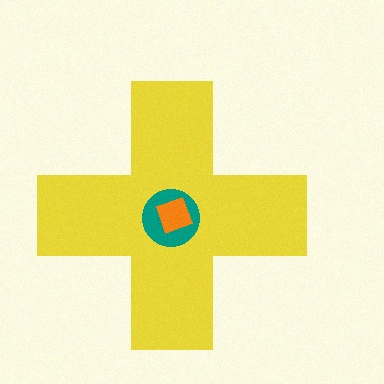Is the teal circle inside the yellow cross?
Yes.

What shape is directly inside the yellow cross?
The teal circle.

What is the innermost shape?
The orange diamond.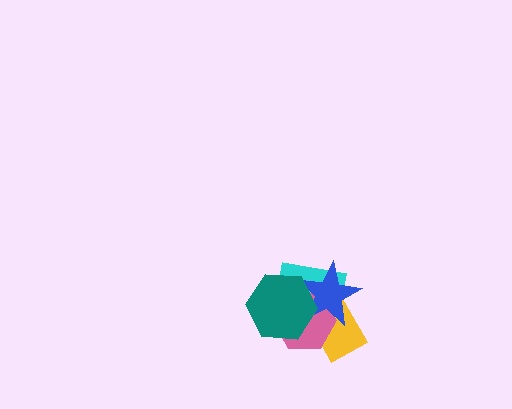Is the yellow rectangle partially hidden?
Yes, it is partially covered by another shape.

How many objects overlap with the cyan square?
4 objects overlap with the cyan square.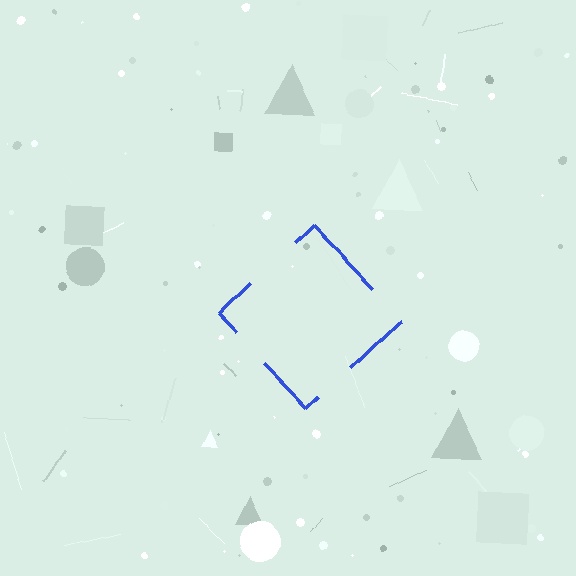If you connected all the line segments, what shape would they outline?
They would outline a diamond.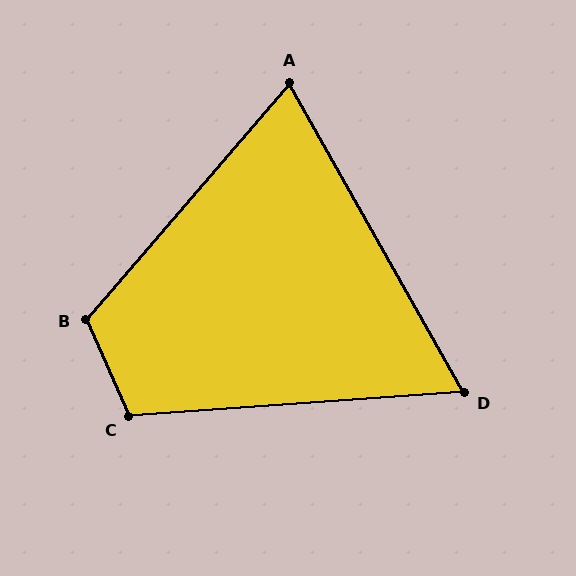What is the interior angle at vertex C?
Approximately 110 degrees (obtuse).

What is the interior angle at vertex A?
Approximately 70 degrees (acute).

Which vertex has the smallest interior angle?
D, at approximately 65 degrees.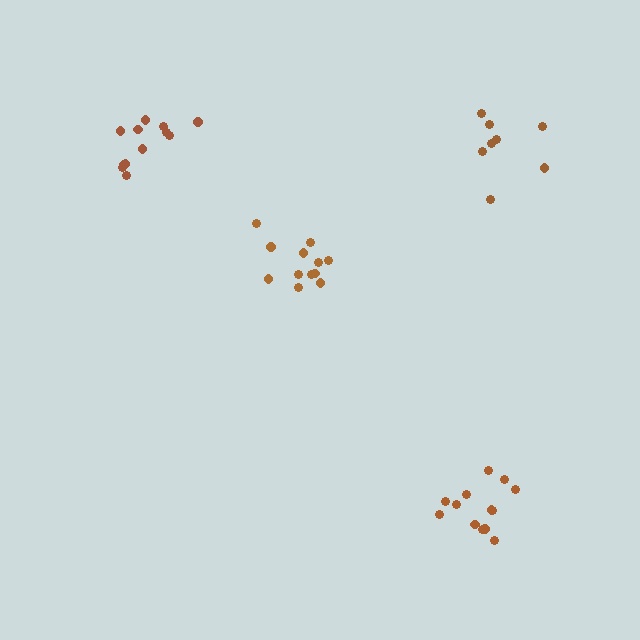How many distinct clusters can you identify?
There are 4 distinct clusters.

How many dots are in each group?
Group 1: 12 dots, Group 2: 13 dots, Group 3: 8 dots, Group 4: 12 dots (45 total).